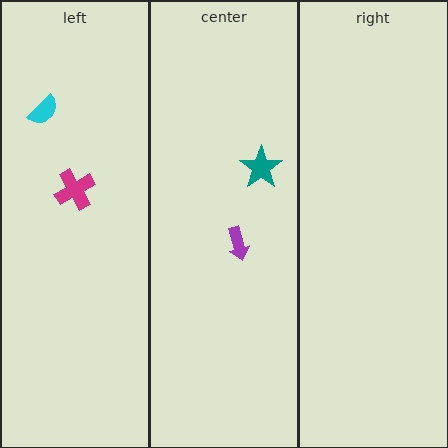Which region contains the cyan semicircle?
The left region.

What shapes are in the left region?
The magenta cross, the cyan semicircle.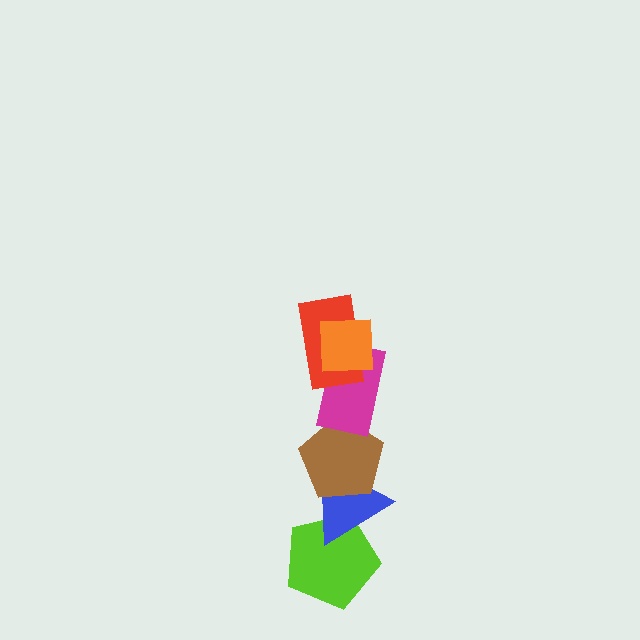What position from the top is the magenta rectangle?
The magenta rectangle is 3rd from the top.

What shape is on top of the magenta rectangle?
The red rectangle is on top of the magenta rectangle.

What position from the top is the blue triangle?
The blue triangle is 5th from the top.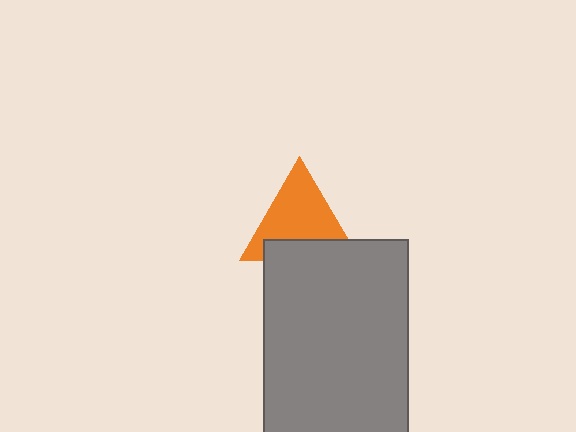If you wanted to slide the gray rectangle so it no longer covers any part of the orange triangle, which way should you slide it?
Slide it down — that is the most direct way to separate the two shapes.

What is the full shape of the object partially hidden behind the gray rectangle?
The partially hidden object is an orange triangle.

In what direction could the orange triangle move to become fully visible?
The orange triangle could move up. That would shift it out from behind the gray rectangle entirely.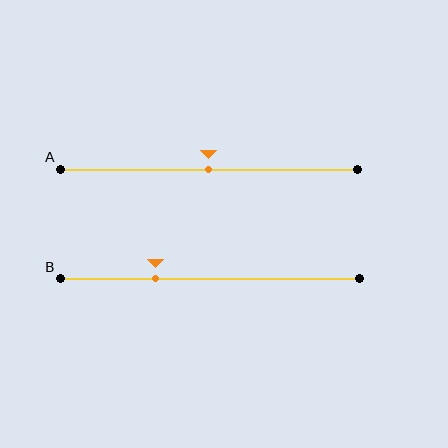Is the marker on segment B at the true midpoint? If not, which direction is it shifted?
No, the marker on segment B is shifted to the left by about 18% of the segment length.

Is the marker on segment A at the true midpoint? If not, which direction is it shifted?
Yes, the marker on segment A is at the true midpoint.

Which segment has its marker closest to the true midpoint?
Segment A has its marker closest to the true midpoint.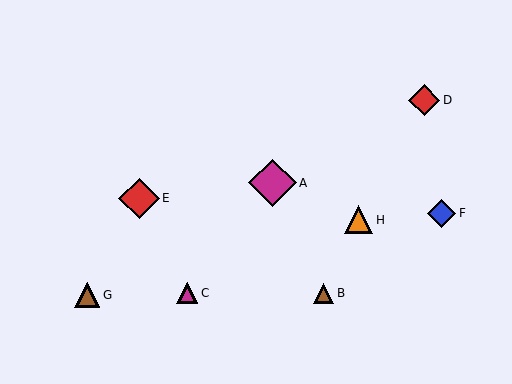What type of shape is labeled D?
Shape D is a red diamond.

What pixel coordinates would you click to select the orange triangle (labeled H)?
Click at (359, 220) to select the orange triangle H.